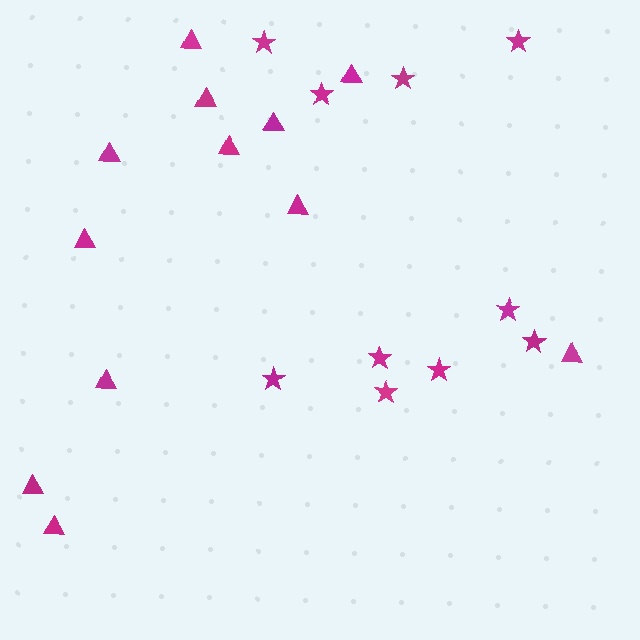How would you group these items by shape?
There are 2 groups: one group of triangles (12) and one group of stars (10).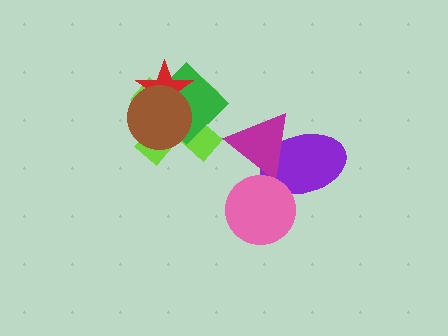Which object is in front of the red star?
The brown circle is in front of the red star.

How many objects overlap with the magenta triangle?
2 objects overlap with the magenta triangle.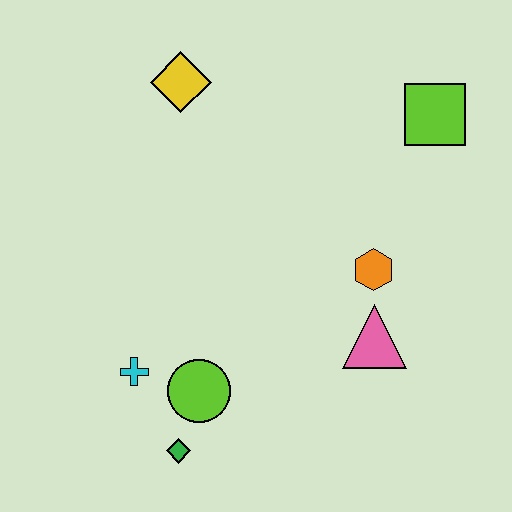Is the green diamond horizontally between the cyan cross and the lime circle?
Yes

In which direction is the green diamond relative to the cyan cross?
The green diamond is below the cyan cross.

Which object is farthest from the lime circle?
The lime square is farthest from the lime circle.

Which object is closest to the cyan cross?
The lime circle is closest to the cyan cross.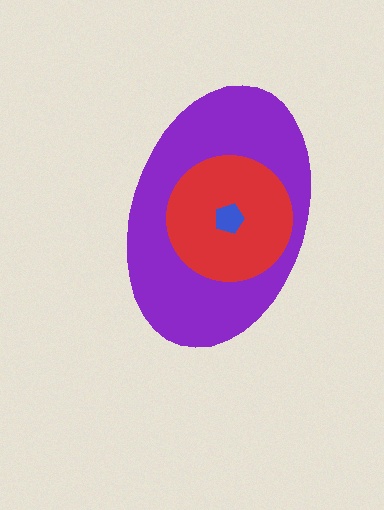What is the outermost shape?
The purple ellipse.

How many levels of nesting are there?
3.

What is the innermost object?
The blue pentagon.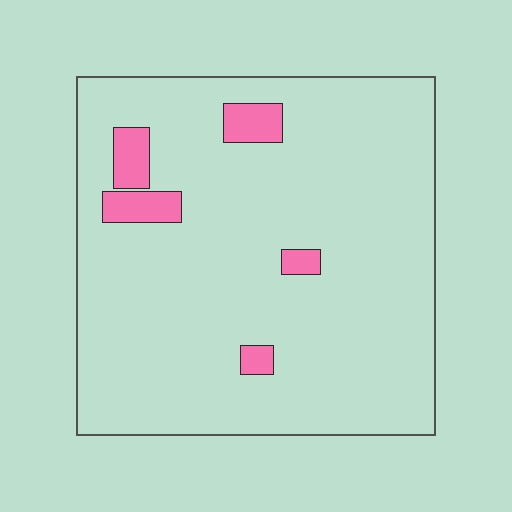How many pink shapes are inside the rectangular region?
5.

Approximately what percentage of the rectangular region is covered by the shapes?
Approximately 5%.